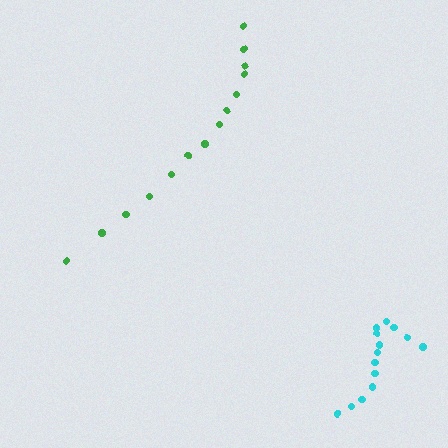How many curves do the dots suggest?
There are 2 distinct paths.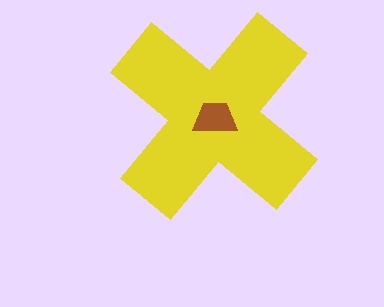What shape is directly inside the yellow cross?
The brown trapezoid.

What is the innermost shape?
The brown trapezoid.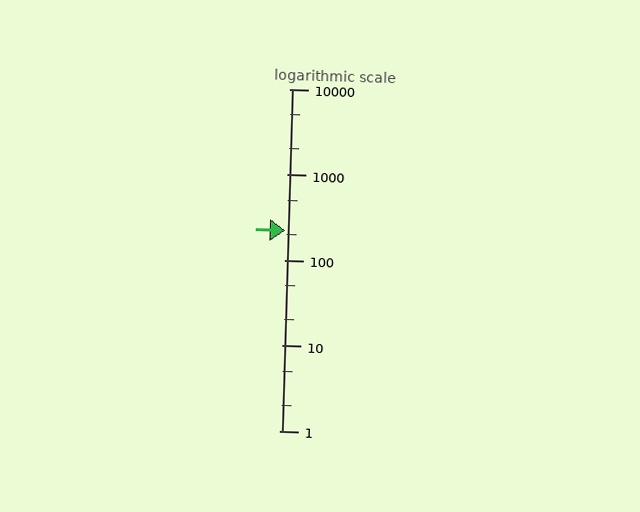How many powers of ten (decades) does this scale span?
The scale spans 4 decades, from 1 to 10000.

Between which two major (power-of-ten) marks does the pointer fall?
The pointer is between 100 and 1000.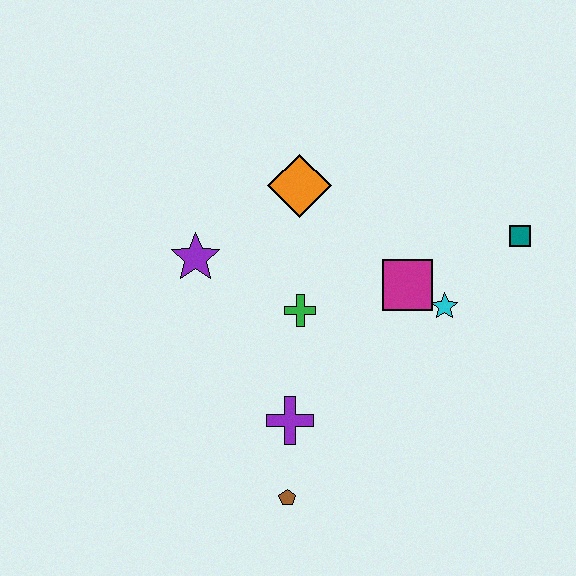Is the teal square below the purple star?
No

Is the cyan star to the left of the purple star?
No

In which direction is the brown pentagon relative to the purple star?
The brown pentagon is below the purple star.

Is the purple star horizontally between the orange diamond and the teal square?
No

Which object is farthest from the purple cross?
The teal square is farthest from the purple cross.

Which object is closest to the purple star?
The green cross is closest to the purple star.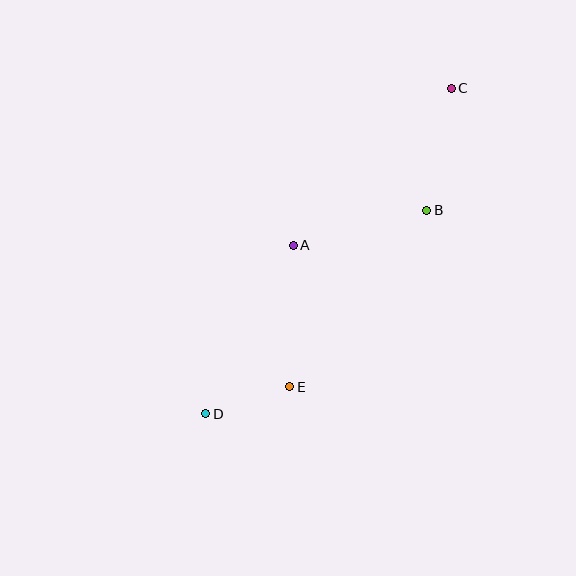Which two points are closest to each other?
Points D and E are closest to each other.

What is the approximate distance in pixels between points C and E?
The distance between C and E is approximately 339 pixels.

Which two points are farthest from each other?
Points C and D are farthest from each other.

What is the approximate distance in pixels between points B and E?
The distance between B and E is approximately 224 pixels.